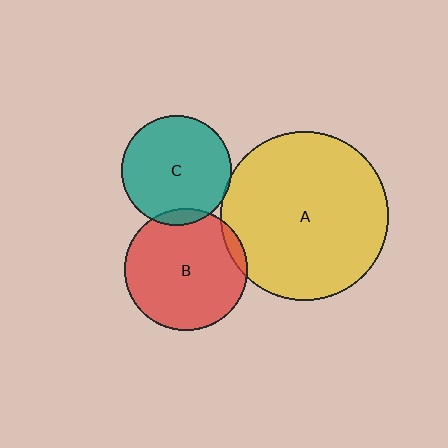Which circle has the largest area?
Circle A (yellow).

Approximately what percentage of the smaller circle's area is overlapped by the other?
Approximately 5%.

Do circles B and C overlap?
Yes.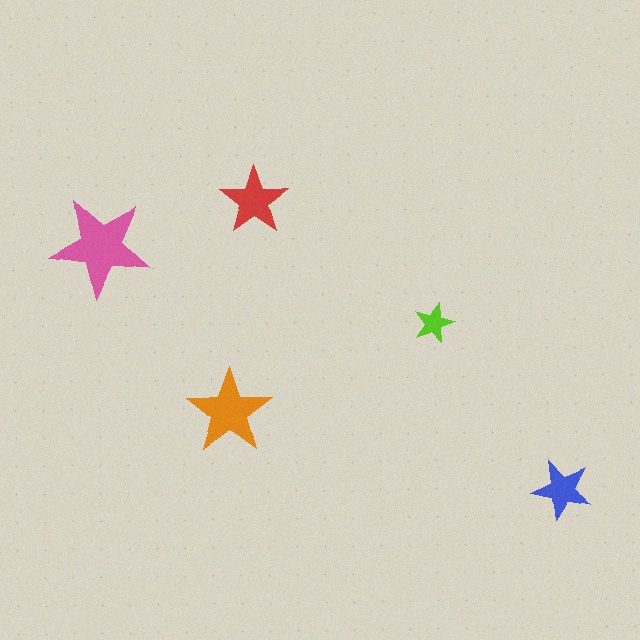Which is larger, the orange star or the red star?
The orange one.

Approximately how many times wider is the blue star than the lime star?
About 1.5 times wider.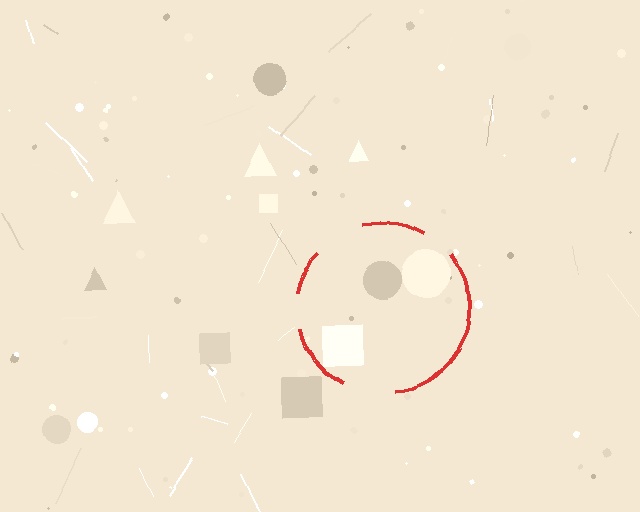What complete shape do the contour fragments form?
The contour fragments form a circle.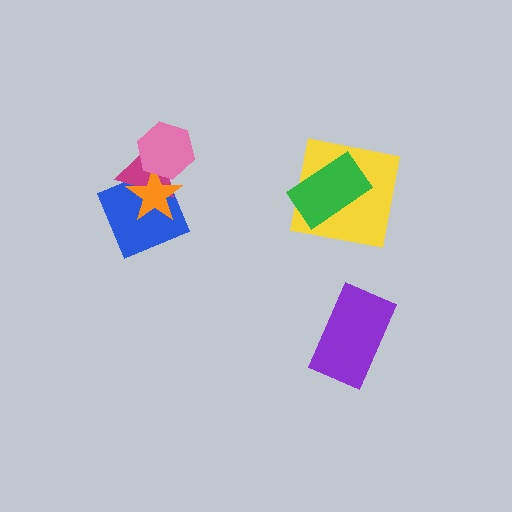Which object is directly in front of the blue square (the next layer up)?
The magenta triangle is directly in front of the blue square.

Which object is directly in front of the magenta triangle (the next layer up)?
The orange star is directly in front of the magenta triangle.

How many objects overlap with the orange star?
3 objects overlap with the orange star.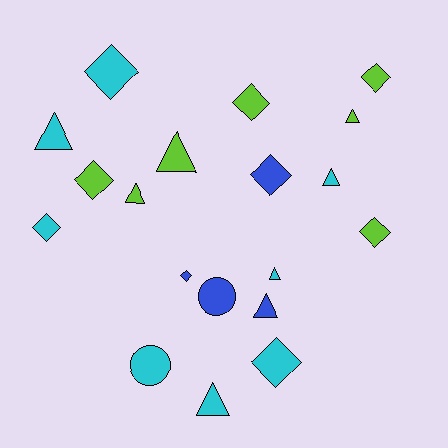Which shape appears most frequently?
Diamond, with 9 objects.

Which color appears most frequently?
Cyan, with 8 objects.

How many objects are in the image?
There are 19 objects.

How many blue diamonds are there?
There are 2 blue diamonds.